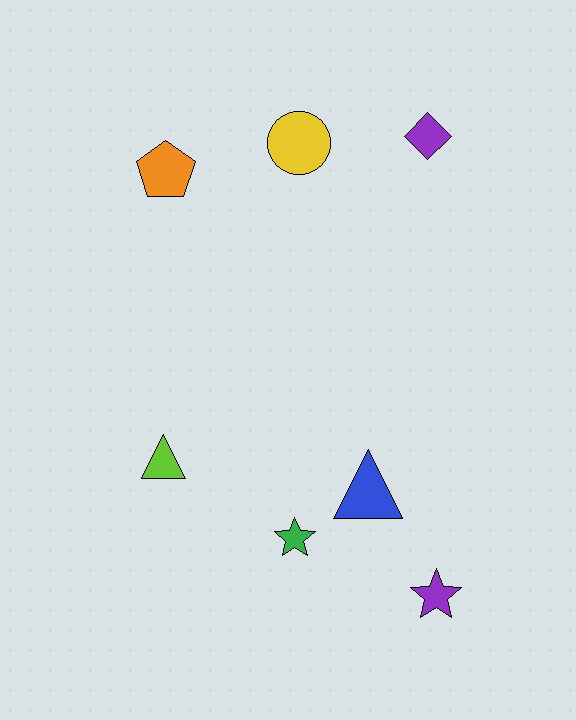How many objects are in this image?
There are 7 objects.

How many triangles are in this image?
There are 2 triangles.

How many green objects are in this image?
There is 1 green object.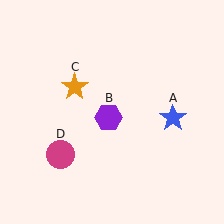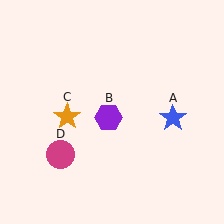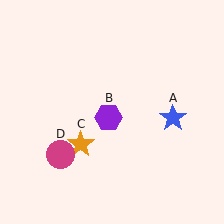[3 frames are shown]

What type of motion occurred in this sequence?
The orange star (object C) rotated counterclockwise around the center of the scene.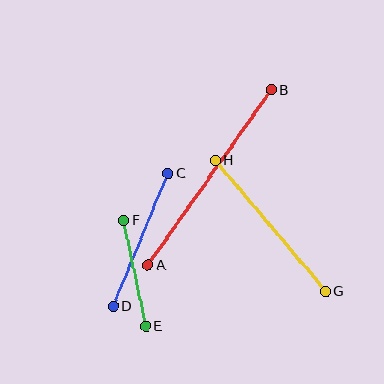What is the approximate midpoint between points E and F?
The midpoint is at approximately (135, 274) pixels.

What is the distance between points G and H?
The distance is approximately 171 pixels.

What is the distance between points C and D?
The distance is approximately 144 pixels.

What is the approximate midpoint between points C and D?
The midpoint is at approximately (141, 240) pixels.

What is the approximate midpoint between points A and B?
The midpoint is at approximately (210, 178) pixels.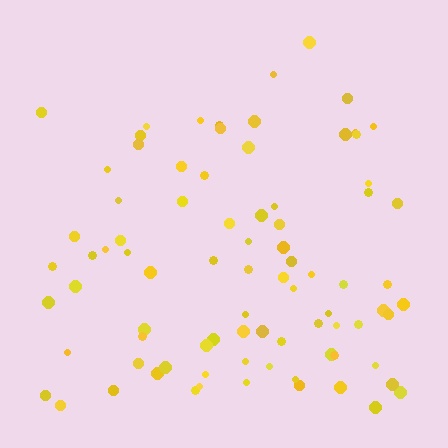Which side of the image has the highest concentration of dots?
The bottom.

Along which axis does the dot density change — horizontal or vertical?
Vertical.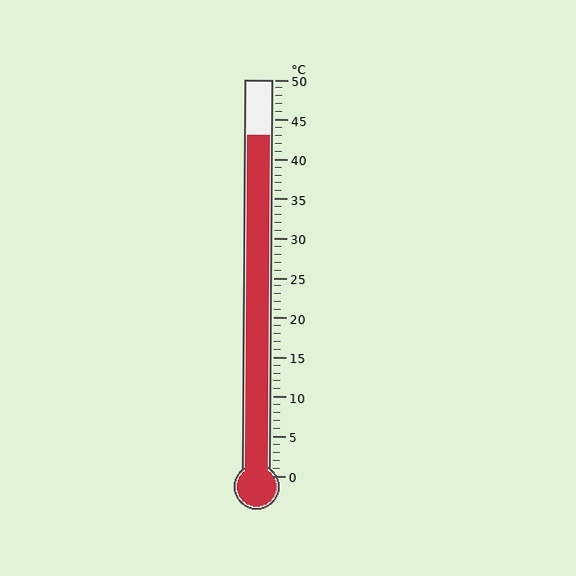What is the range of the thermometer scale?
The thermometer scale ranges from 0°C to 50°C.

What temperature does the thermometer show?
The thermometer shows approximately 43°C.